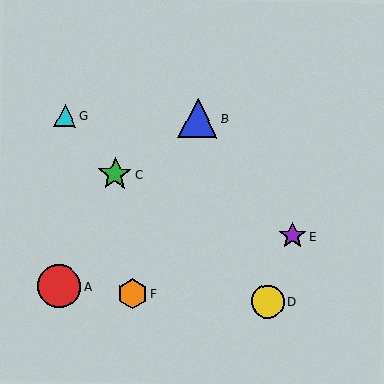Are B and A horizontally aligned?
No, B is at y≈118 and A is at y≈287.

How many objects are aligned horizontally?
2 objects (B, G) are aligned horizontally.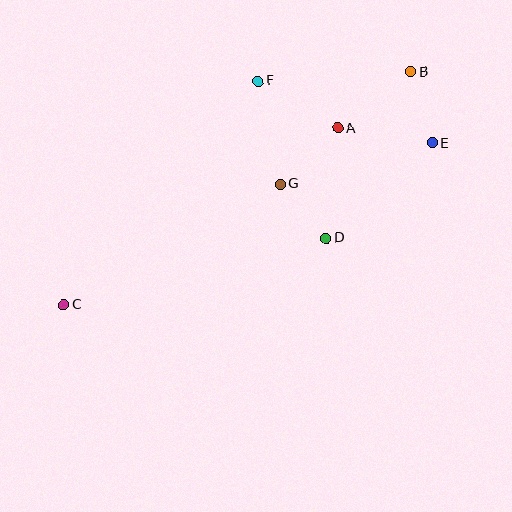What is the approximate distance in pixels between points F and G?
The distance between F and G is approximately 105 pixels.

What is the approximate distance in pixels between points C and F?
The distance between C and F is approximately 296 pixels.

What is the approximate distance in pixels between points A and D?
The distance between A and D is approximately 111 pixels.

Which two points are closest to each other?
Points D and G are closest to each other.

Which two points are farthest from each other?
Points B and C are farthest from each other.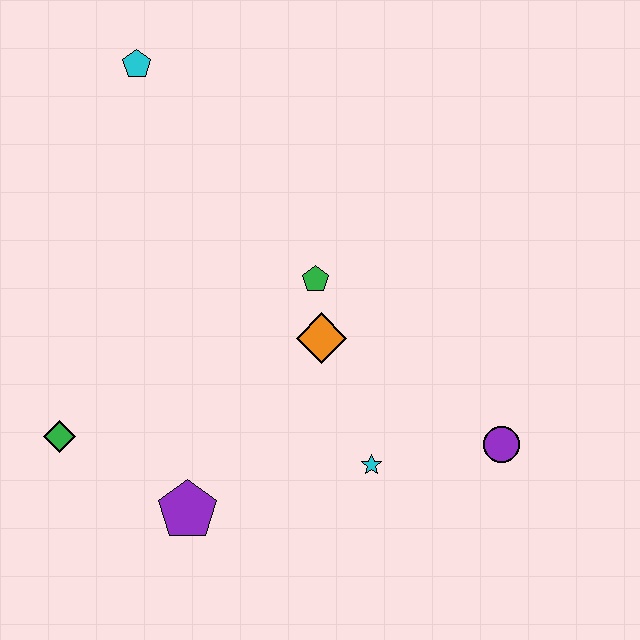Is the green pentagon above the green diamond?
Yes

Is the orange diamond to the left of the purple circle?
Yes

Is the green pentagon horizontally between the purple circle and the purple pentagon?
Yes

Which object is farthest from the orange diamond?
The cyan pentagon is farthest from the orange diamond.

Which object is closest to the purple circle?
The cyan star is closest to the purple circle.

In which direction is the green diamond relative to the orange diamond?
The green diamond is to the left of the orange diamond.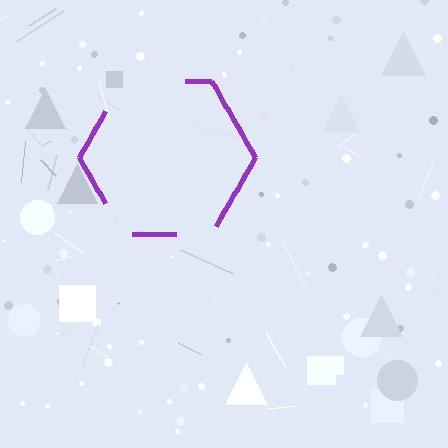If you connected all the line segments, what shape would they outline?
They would outline a hexagon.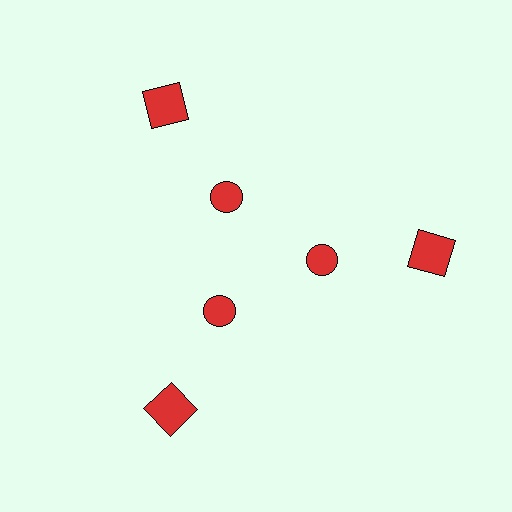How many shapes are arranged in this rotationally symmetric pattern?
There are 6 shapes, arranged in 3 groups of 2.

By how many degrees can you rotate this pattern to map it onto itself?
The pattern maps onto itself every 120 degrees of rotation.